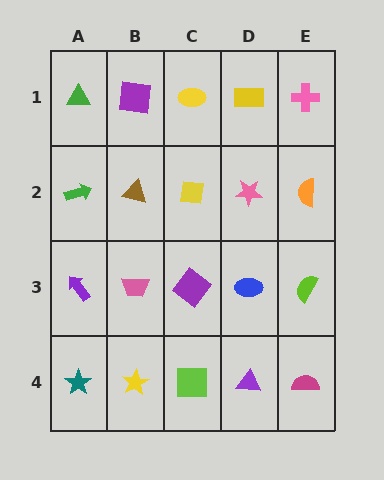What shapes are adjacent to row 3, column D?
A pink star (row 2, column D), a purple triangle (row 4, column D), a purple diamond (row 3, column C), a lime semicircle (row 3, column E).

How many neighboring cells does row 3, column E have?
3.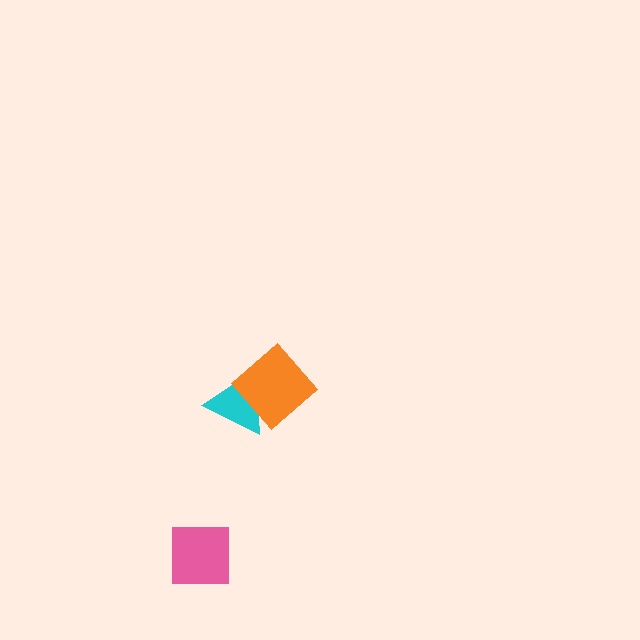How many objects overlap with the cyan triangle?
1 object overlaps with the cyan triangle.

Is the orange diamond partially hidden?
No, no other shape covers it.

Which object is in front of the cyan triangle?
The orange diamond is in front of the cyan triangle.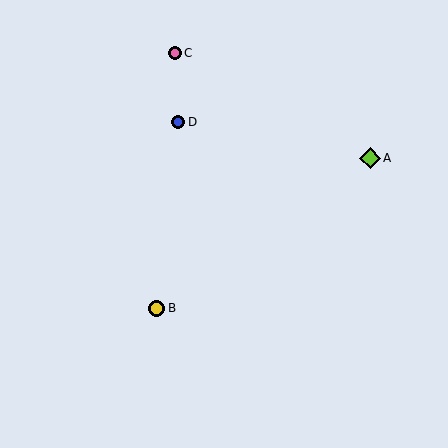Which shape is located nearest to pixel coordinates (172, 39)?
The pink circle (labeled C) at (175, 53) is nearest to that location.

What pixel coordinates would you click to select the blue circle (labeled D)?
Click at (178, 122) to select the blue circle D.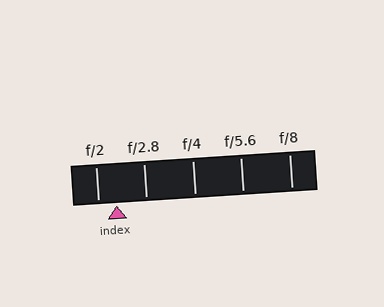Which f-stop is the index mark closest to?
The index mark is closest to f/2.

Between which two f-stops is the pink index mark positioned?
The index mark is between f/2 and f/2.8.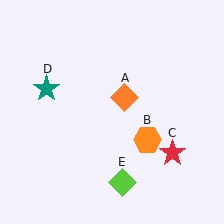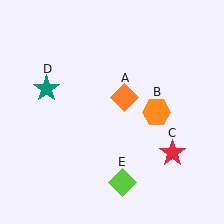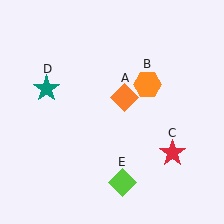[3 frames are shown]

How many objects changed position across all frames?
1 object changed position: orange hexagon (object B).